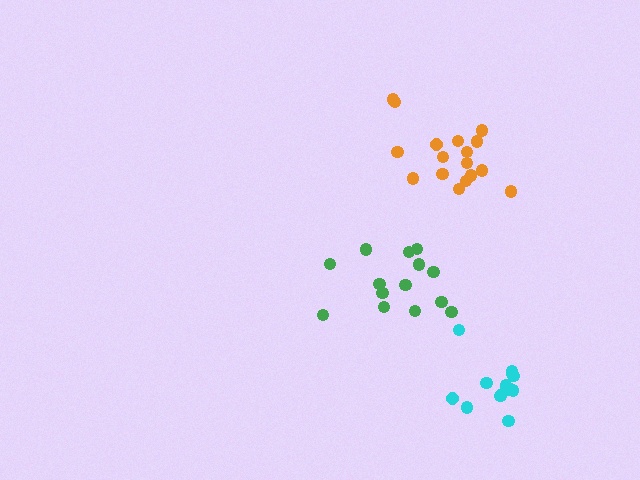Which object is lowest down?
The cyan cluster is bottommost.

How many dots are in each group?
Group 1: 14 dots, Group 2: 17 dots, Group 3: 13 dots (44 total).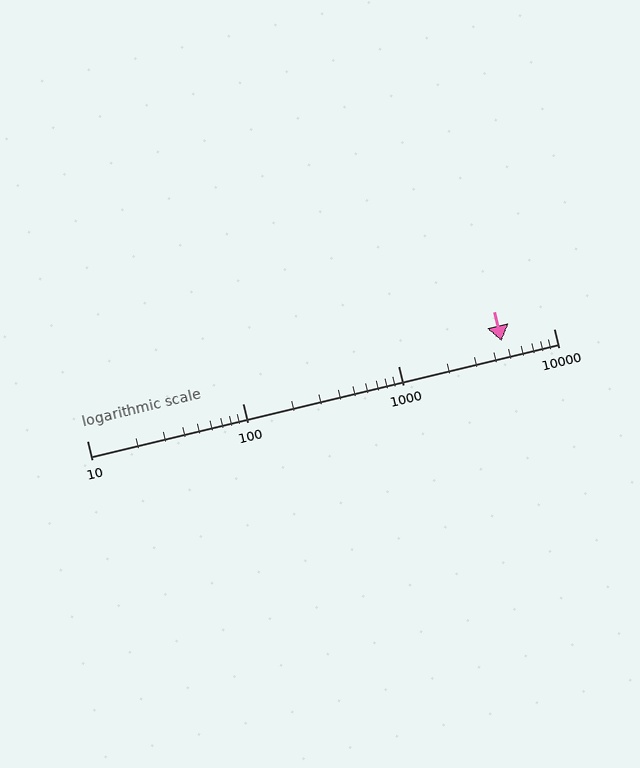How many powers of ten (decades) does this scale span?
The scale spans 3 decades, from 10 to 10000.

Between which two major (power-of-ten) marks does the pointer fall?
The pointer is between 1000 and 10000.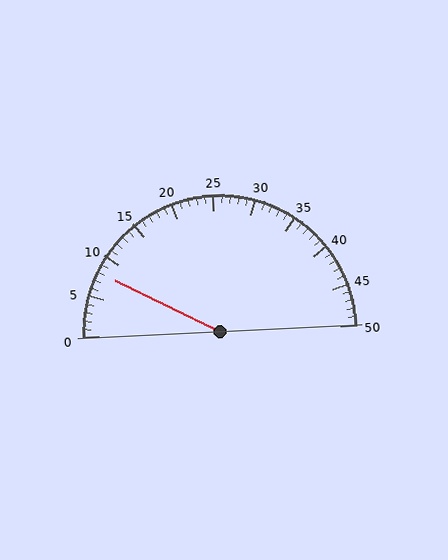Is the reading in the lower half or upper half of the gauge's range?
The reading is in the lower half of the range (0 to 50).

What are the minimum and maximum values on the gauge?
The gauge ranges from 0 to 50.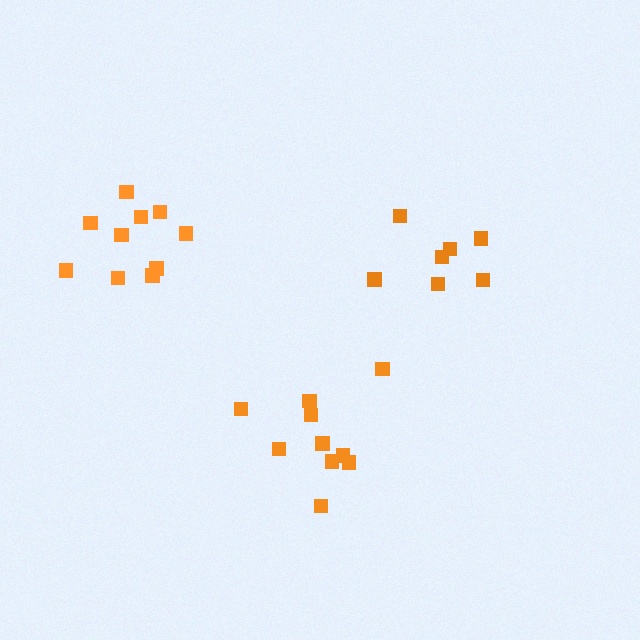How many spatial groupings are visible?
There are 3 spatial groupings.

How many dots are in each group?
Group 1: 10 dots, Group 2: 10 dots, Group 3: 7 dots (27 total).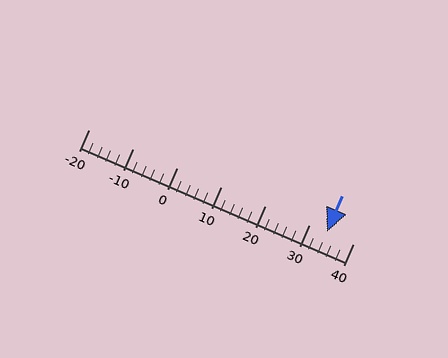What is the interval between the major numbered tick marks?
The major tick marks are spaced 10 units apart.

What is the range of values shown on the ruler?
The ruler shows values from -20 to 40.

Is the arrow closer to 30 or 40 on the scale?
The arrow is closer to 30.